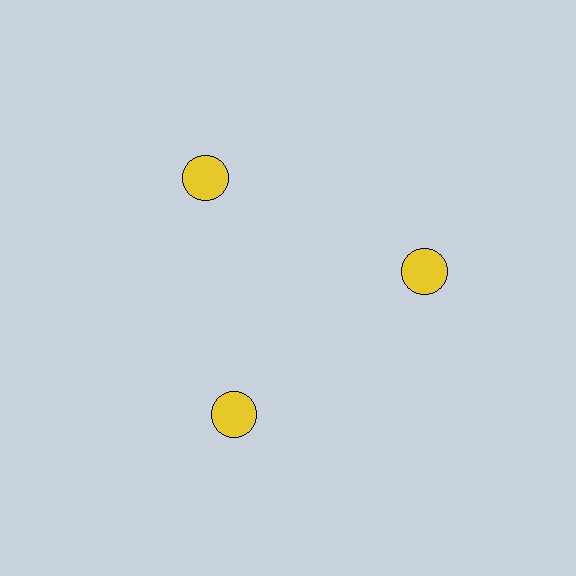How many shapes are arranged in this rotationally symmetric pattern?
There are 3 shapes, arranged in 3 groups of 1.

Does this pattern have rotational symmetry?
Yes, this pattern has 3-fold rotational symmetry. It looks the same after rotating 120 degrees around the center.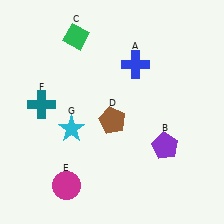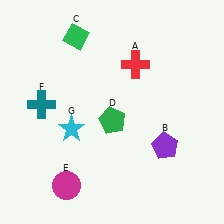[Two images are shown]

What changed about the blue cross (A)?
In Image 1, A is blue. In Image 2, it changed to red.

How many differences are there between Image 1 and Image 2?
There are 2 differences between the two images.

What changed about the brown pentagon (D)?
In Image 1, D is brown. In Image 2, it changed to green.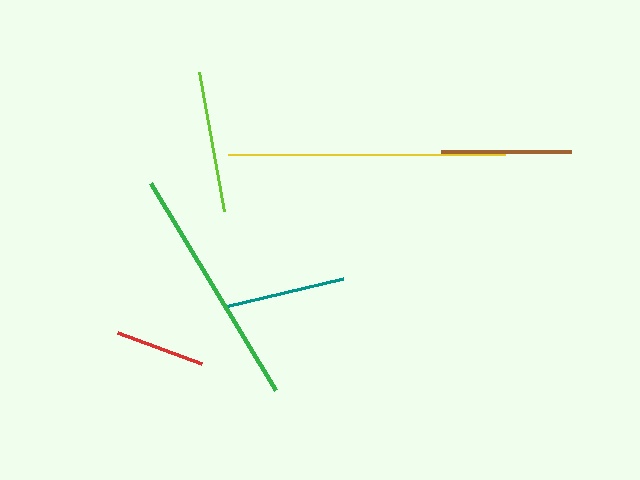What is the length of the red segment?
The red segment is approximately 90 pixels long.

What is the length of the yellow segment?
The yellow segment is approximately 277 pixels long.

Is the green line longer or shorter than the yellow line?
The yellow line is longer than the green line.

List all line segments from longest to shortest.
From longest to shortest: yellow, green, lime, brown, teal, red.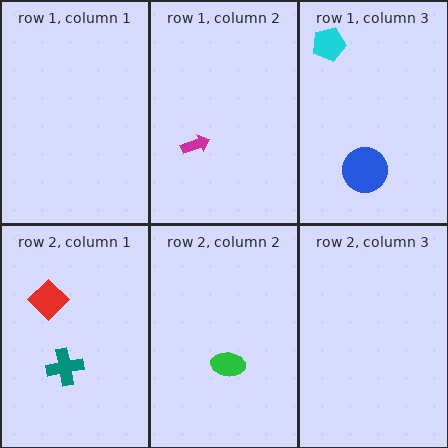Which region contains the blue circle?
The row 1, column 3 region.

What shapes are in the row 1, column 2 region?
The magenta arrow.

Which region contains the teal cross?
The row 2, column 1 region.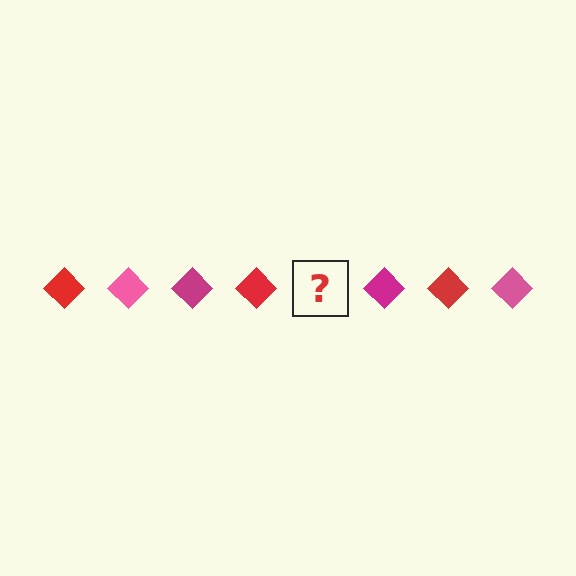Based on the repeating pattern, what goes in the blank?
The blank should be a pink diamond.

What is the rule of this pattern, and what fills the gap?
The rule is that the pattern cycles through red, pink, magenta diamonds. The gap should be filled with a pink diamond.